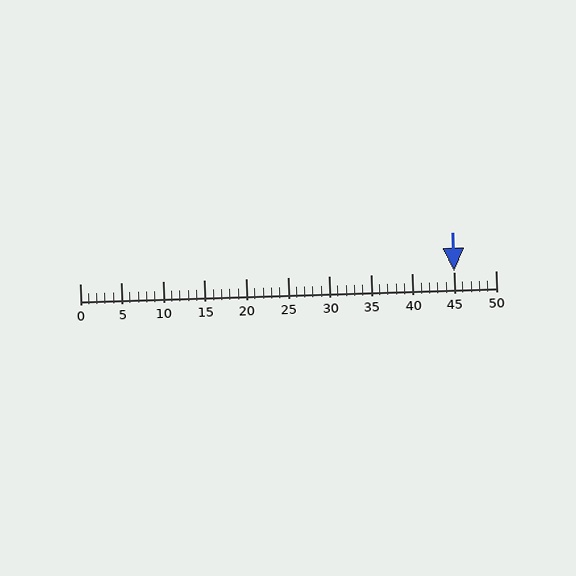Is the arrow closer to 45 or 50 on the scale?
The arrow is closer to 45.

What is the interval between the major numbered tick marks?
The major tick marks are spaced 5 units apart.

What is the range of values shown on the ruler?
The ruler shows values from 0 to 50.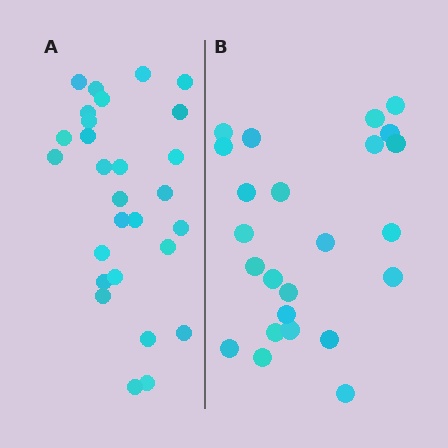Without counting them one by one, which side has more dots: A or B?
Region A (the left region) has more dots.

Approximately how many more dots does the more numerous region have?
Region A has about 4 more dots than region B.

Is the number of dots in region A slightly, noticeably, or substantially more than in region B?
Region A has only slightly more — the two regions are fairly close. The ratio is roughly 1.2 to 1.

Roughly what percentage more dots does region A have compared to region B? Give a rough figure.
About 15% more.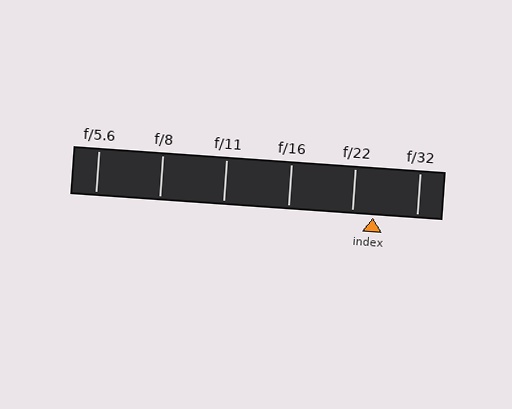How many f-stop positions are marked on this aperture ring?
There are 6 f-stop positions marked.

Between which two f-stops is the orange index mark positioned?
The index mark is between f/22 and f/32.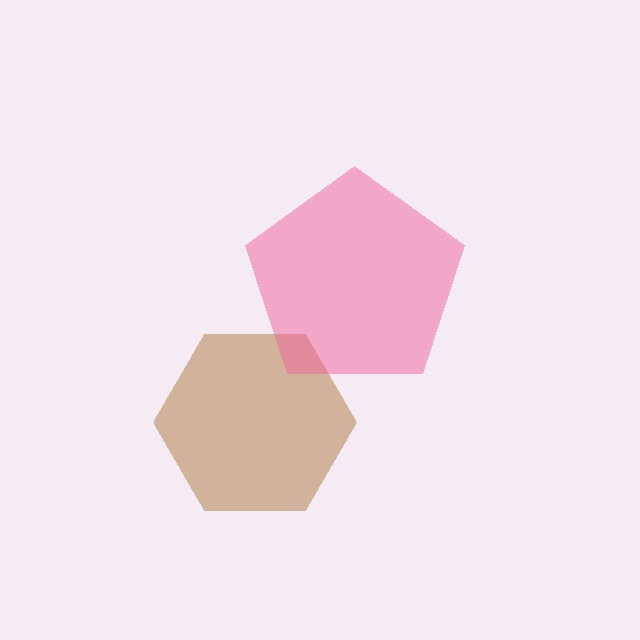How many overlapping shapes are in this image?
There are 2 overlapping shapes in the image.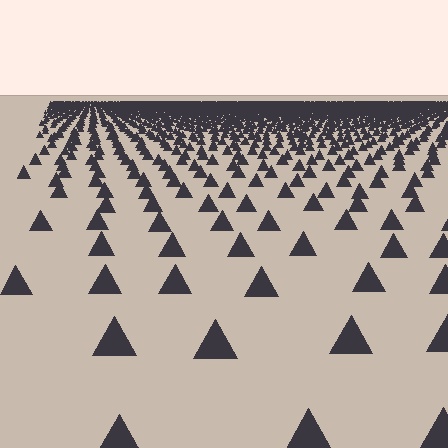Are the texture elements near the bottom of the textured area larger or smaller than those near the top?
Larger. Near the bottom, elements are closer to the viewer and appear at a bigger on-screen size.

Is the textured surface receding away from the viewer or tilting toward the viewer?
The surface is receding away from the viewer. Texture elements get smaller and denser toward the top.